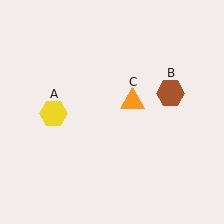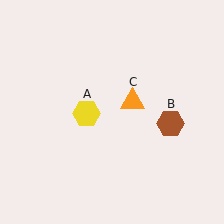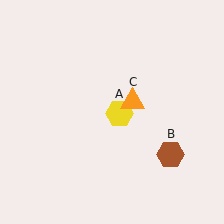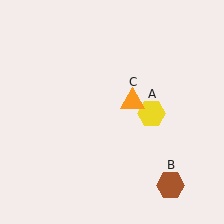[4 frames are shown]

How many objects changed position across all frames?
2 objects changed position: yellow hexagon (object A), brown hexagon (object B).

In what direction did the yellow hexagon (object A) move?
The yellow hexagon (object A) moved right.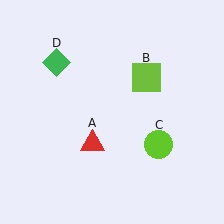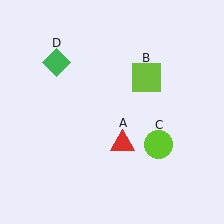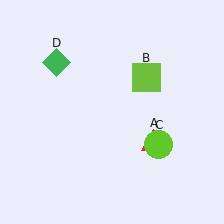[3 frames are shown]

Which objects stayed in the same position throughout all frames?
Lime square (object B) and lime circle (object C) and green diamond (object D) remained stationary.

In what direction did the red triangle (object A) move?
The red triangle (object A) moved right.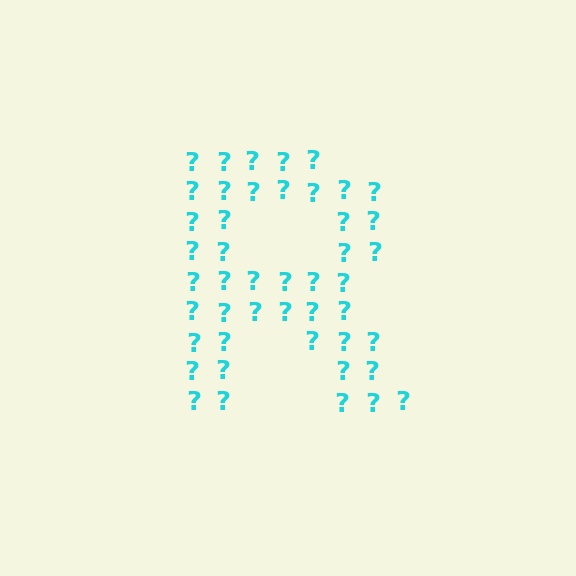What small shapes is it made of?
It is made of small question marks.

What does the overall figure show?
The overall figure shows the letter R.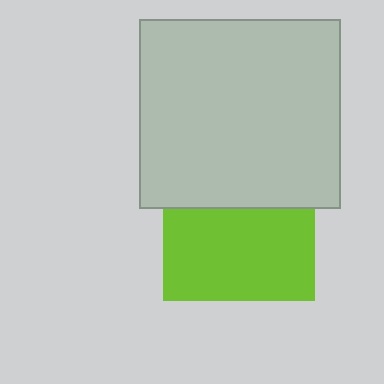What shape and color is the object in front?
The object in front is a light gray rectangle.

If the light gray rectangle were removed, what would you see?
You would see the complete lime square.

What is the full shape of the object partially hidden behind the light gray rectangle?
The partially hidden object is a lime square.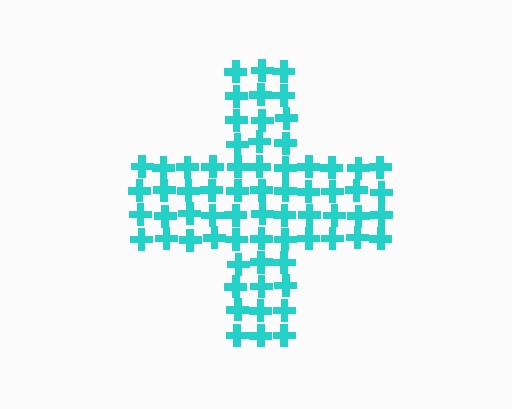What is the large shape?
The large shape is a cross.